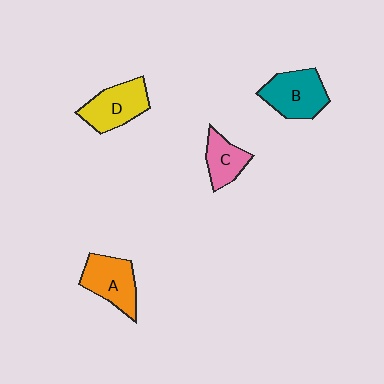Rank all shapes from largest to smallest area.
From largest to smallest: B (teal), D (yellow), A (orange), C (pink).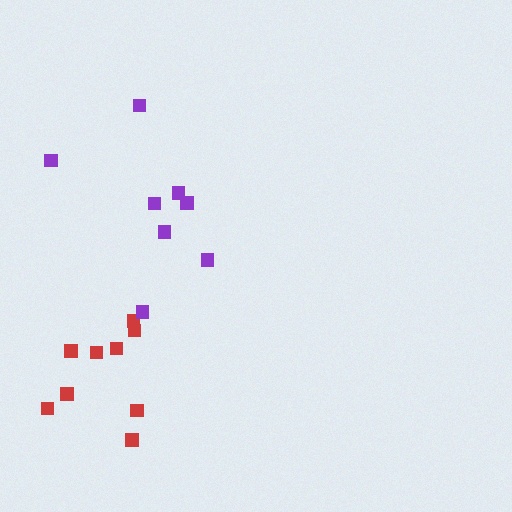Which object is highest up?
The purple cluster is topmost.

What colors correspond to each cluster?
The clusters are colored: red, purple.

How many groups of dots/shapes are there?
There are 2 groups.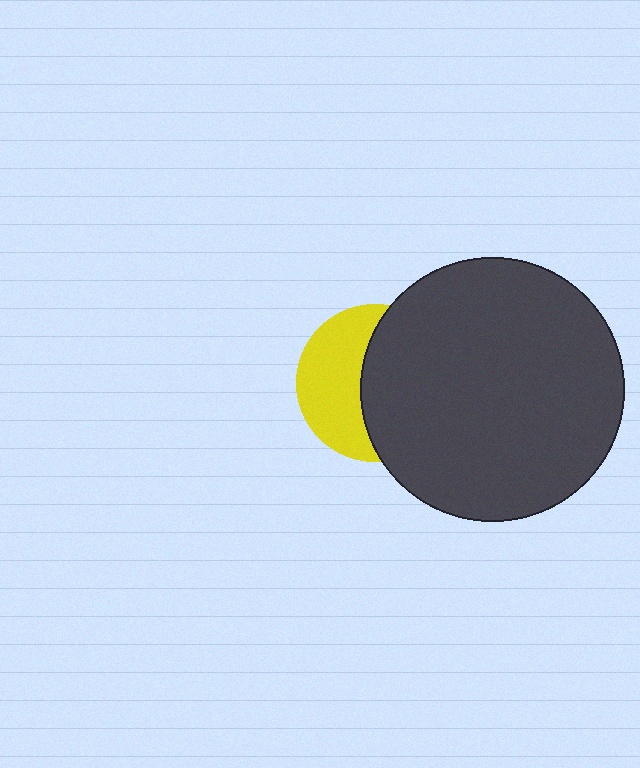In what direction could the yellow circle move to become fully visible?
The yellow circle could move left. That would shift it out from behind the dark gray circle entirely.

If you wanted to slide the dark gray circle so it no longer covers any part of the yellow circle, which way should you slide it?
Slide it right — that is the most direct way to separate the two shapes.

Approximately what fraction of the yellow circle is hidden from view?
Roughly 55% of the yellow circle is hidden behind the dark gray circle.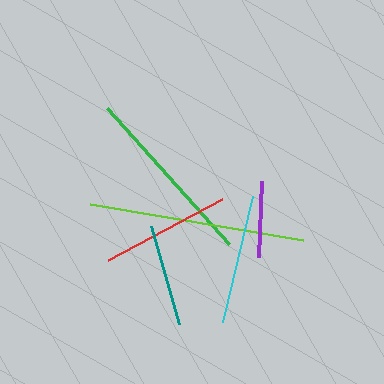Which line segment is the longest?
The lime line is the longest at approximately 216 pixels.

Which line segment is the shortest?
The purple line is the shortest at approximately 76 pixels.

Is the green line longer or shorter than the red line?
The green line is longer than the red line.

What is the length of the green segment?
The green segment is approximately 183 pixels long.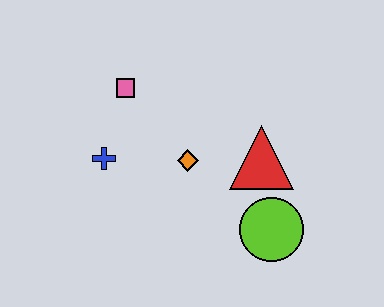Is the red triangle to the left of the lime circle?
Yes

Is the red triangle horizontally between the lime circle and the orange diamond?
Yes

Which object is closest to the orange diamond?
The red triangle is closest to the orange diamond.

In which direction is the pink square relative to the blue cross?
The pink square is above the blue cross.